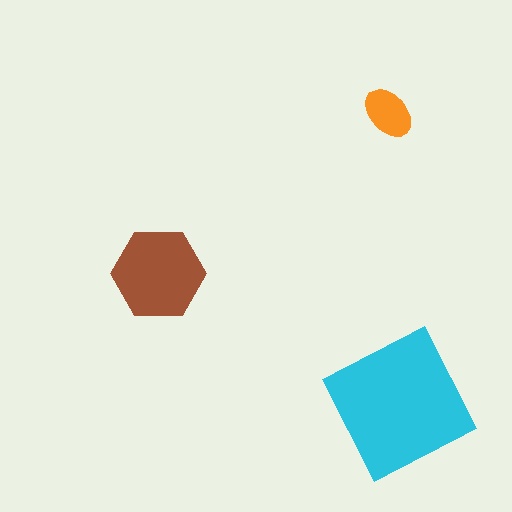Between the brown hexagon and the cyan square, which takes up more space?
The cyan square.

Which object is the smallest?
The orange ellipse.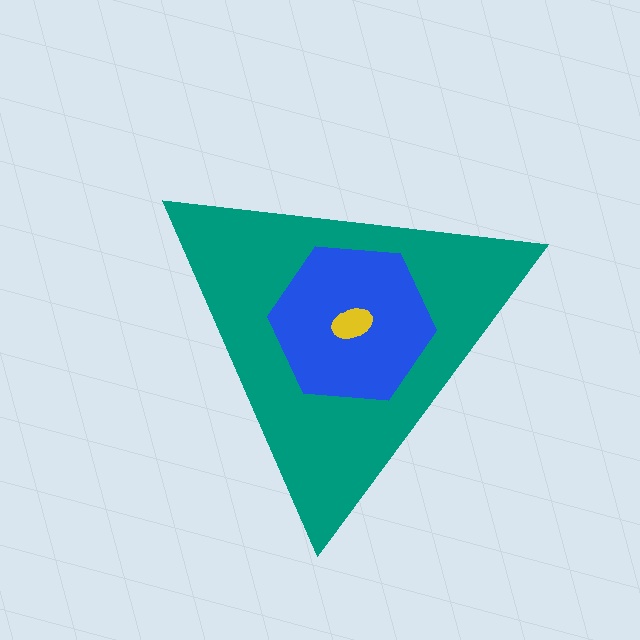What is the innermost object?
The yellow ellipse.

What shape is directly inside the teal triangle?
The blue hexagon.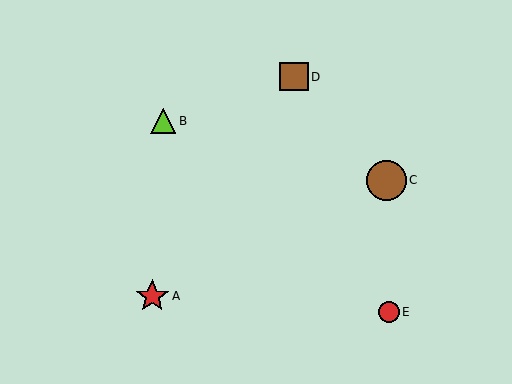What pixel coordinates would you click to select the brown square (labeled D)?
Click at (294, 77) to select the brown square D.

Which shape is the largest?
The brown circle (labeled C) is the largest.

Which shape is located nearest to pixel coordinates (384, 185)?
The brown circle (labeled C) at (387, 180) is nearest to that location.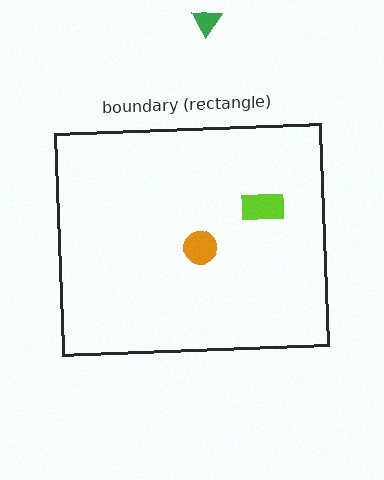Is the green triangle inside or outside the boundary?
Outside.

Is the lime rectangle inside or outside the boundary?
Inside.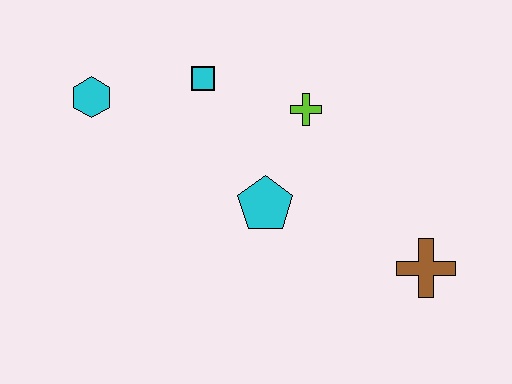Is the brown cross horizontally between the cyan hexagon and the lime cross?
No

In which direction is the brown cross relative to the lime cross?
The brown cross is below the lime cross.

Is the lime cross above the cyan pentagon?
Yes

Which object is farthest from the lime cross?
The cyan hexagon is farthest from the lime cross.